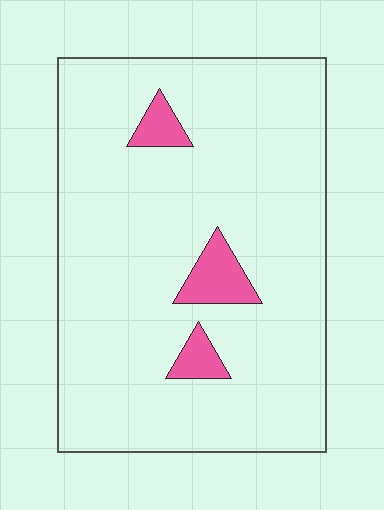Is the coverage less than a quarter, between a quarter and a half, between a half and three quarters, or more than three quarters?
Less than a quarter.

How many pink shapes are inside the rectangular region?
3.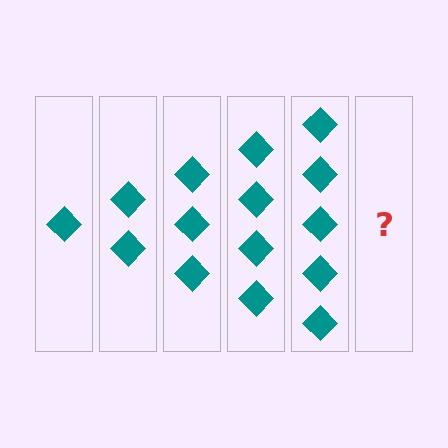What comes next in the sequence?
The next element should be 6 diamonds.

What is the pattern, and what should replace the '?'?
The pattern is that each step adds one more diamond. The '?' should be 6 diamonds.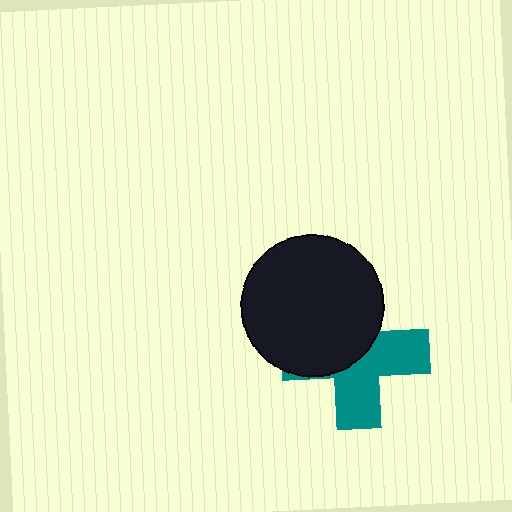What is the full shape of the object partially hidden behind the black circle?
The partially hidden object is a teal cross.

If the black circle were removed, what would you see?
You would see the complete teal cross.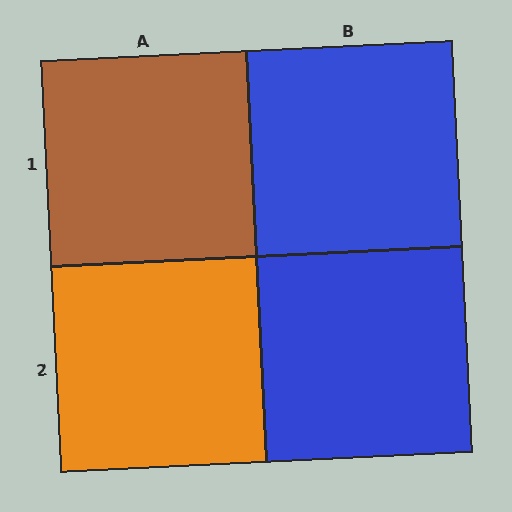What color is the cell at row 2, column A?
Orange.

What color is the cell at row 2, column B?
Blue.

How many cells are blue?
2 cells are blue.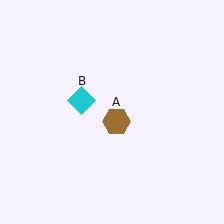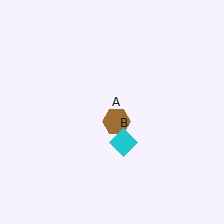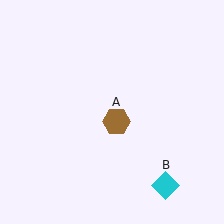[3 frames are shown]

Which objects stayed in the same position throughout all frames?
Brown hexagon (object A) remained stationary.